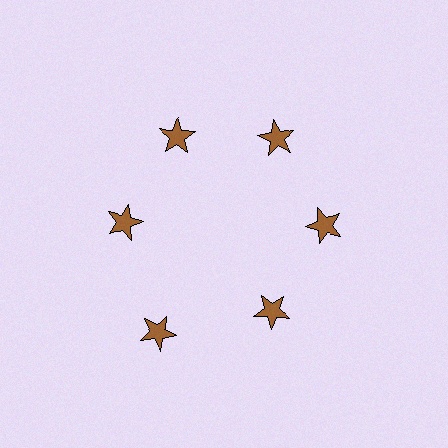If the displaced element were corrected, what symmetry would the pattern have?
It would have 6-fold rotational symmetry — the pattern would map onto itself every 60 degrees.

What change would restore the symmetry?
The symmetry would be restored by moving it inward, back onto the ring so that all 6 stars sit at equal angles and equal distance from the center.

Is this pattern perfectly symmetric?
No. The 6 brown stars are arranged in a ring, but one element near the 7 o'clock position is pushed outward from the center, breaking the 6-fold rotational symmetry.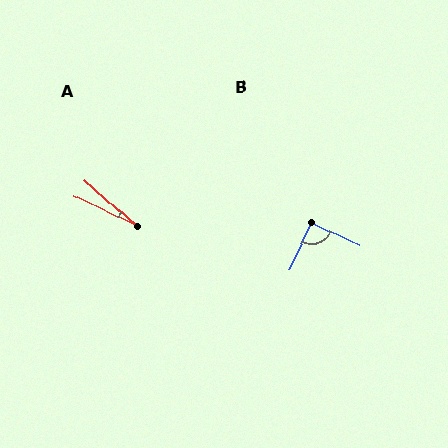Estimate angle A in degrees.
Approximately 15 degrees.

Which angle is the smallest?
A, at approximately 15 degrees.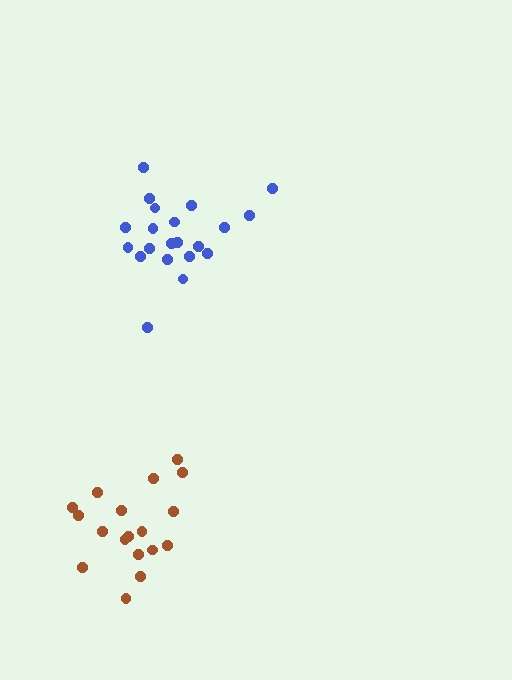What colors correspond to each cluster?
The clusters are colored: brown, blue.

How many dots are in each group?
Group 1: 18 dots, Group 2: 21 dots (39 total).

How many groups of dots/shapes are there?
There are 2 groups.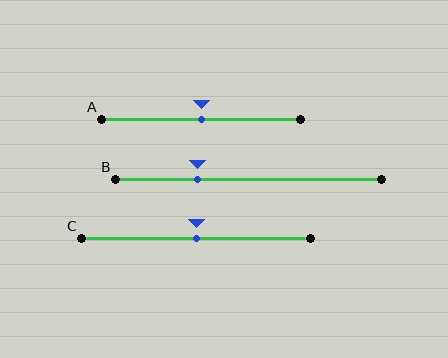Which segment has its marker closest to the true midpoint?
Segment A has its marker closest to the true midpoint.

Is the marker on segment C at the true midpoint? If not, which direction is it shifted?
Yes, the marker on segment C is at the true midpoint.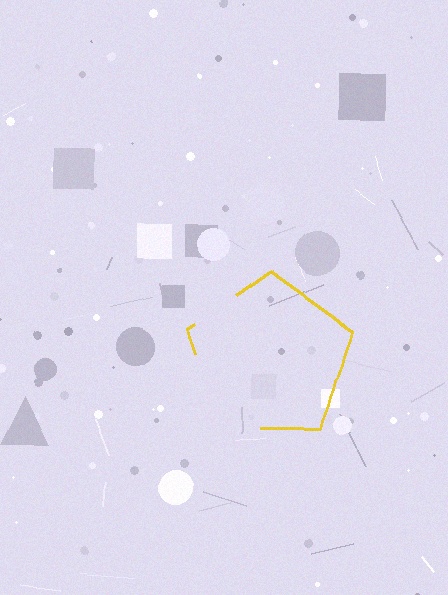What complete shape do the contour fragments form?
The contour fragments form a pentagon.